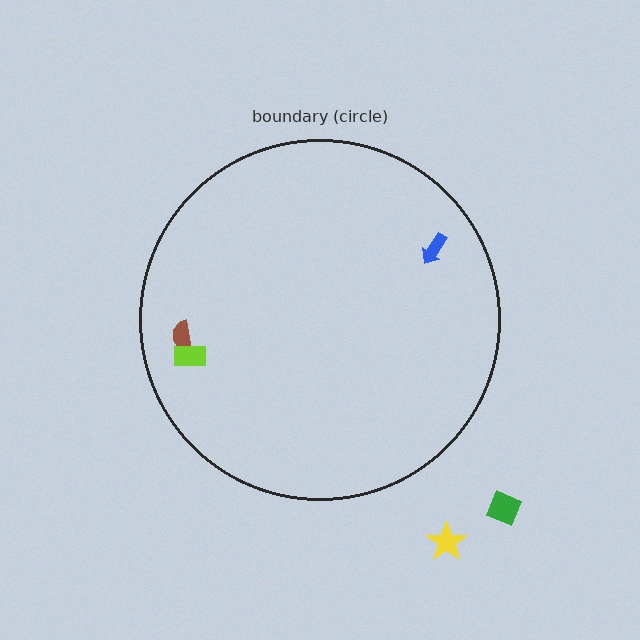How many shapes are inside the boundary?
3 inside, 2 outside.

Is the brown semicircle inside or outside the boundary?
Inside.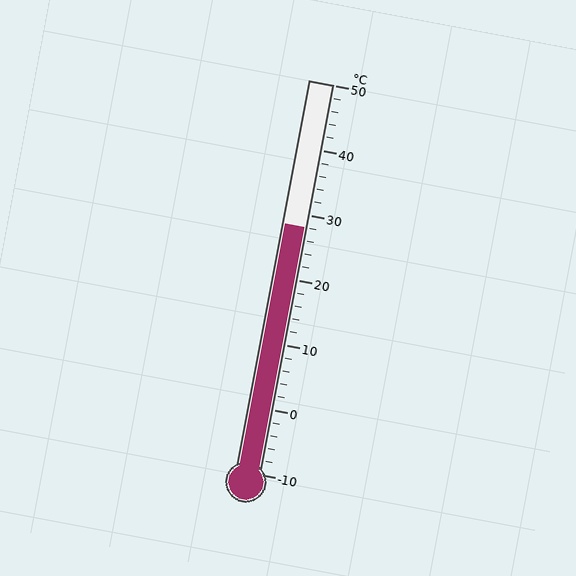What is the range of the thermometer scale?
The thermometer scale ranges from -10°C to 50°C.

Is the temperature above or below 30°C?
The temperature is below 30°C.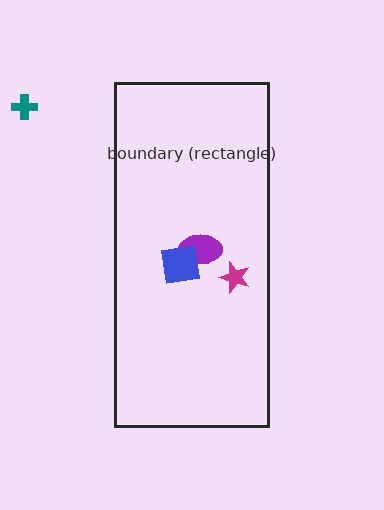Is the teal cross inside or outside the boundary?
Outside.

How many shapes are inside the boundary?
3 inside, 1 outside.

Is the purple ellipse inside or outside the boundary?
Inside.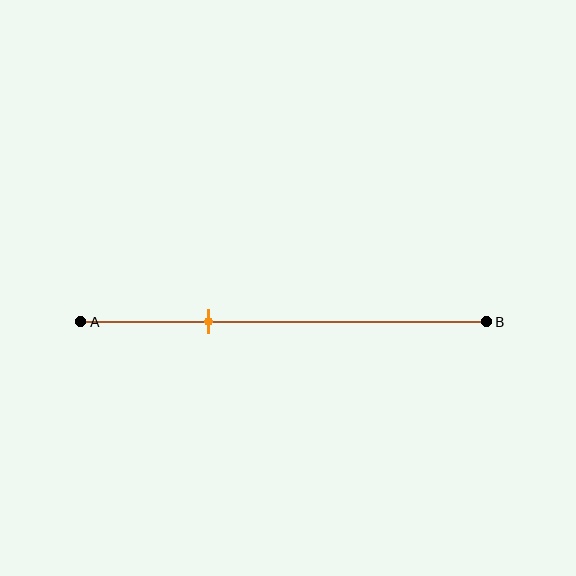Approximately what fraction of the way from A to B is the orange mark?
The orange mark is approximately 30% of the way from A to B.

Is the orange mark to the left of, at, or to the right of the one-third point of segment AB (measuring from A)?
The orange mark is approximately at the one-third point of segment AB.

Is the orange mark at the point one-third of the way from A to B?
Yes, the mark is approximately at the one-third point.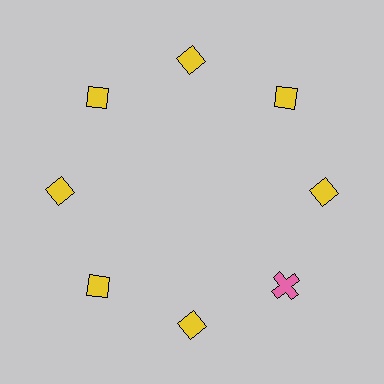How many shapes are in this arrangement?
There are 8 shapes arranged in a ring pattern.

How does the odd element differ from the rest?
It differs in both color (pink instead of yellow) and shape (cross instead of diamond).